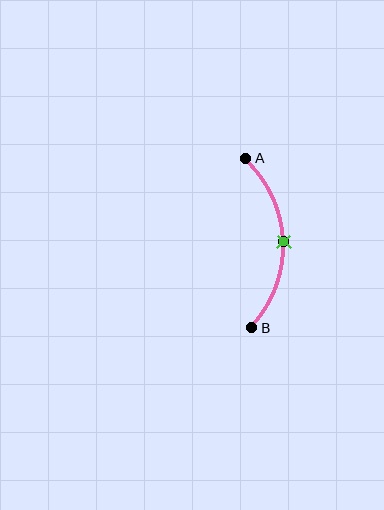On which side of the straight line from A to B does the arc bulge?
The arc bulges to the right of the straight line connecting A and B.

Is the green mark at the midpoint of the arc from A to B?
Yes. The green mark lies on the arc at equal arc-length from both A and B — it is the arc midpoint.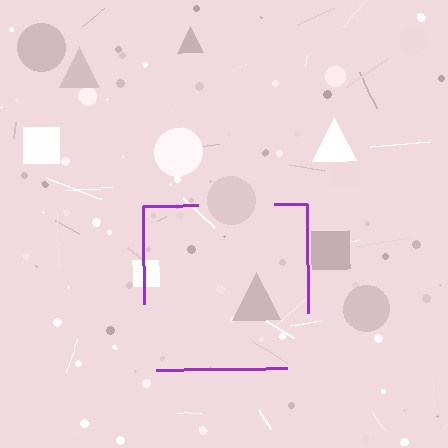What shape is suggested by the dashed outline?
The dashed outline suggests a square.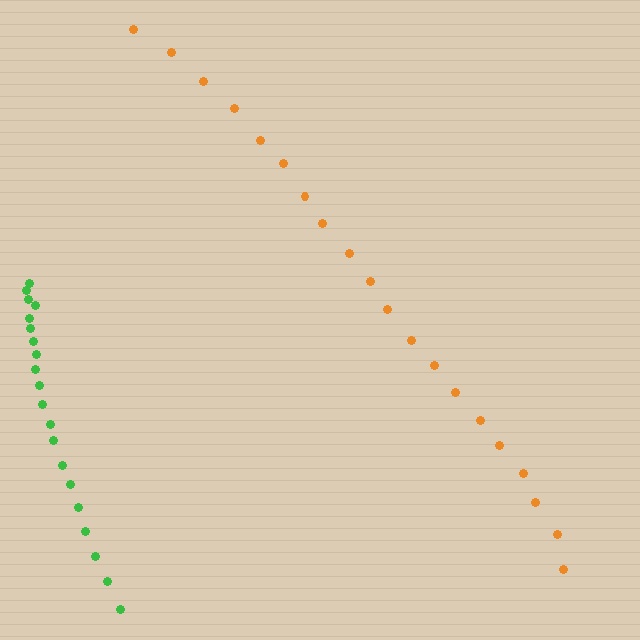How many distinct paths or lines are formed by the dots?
There are 2 distinct paths.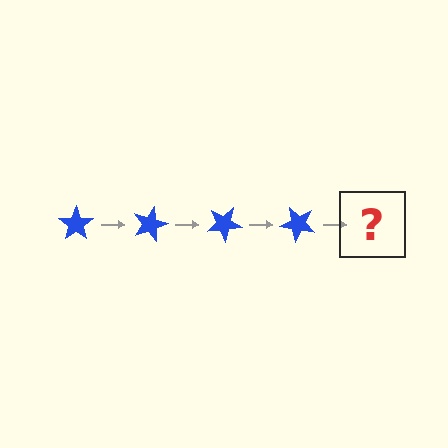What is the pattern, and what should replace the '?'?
The pattern is that the star rotates 15 degrees each step. The '?' should be a blue star rotated 60 degrees.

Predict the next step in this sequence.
The next step is a blue star rotated 60 degrees.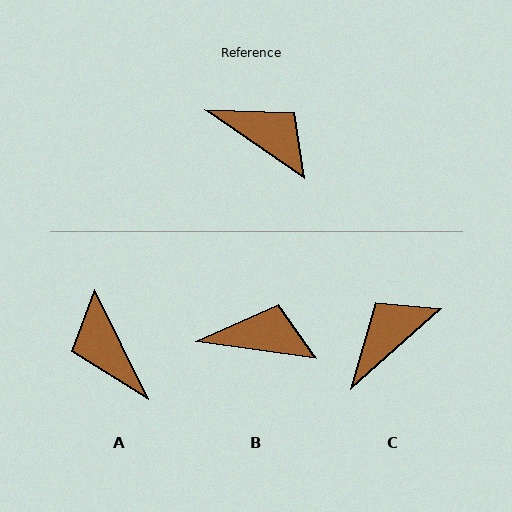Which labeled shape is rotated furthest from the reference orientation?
A, about 151 degrees away.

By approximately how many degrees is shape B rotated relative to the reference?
Approximately 27 degrees counter-clockwise.